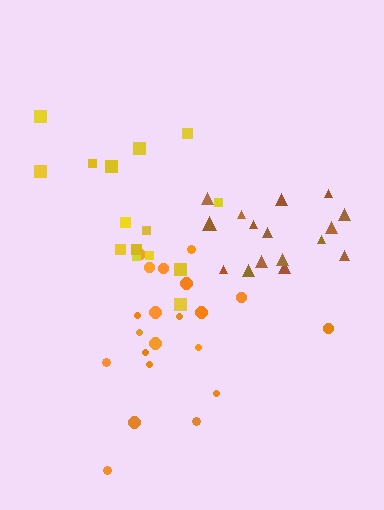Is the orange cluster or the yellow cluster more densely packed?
Orange.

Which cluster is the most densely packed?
Brown.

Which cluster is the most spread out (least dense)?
Yellow.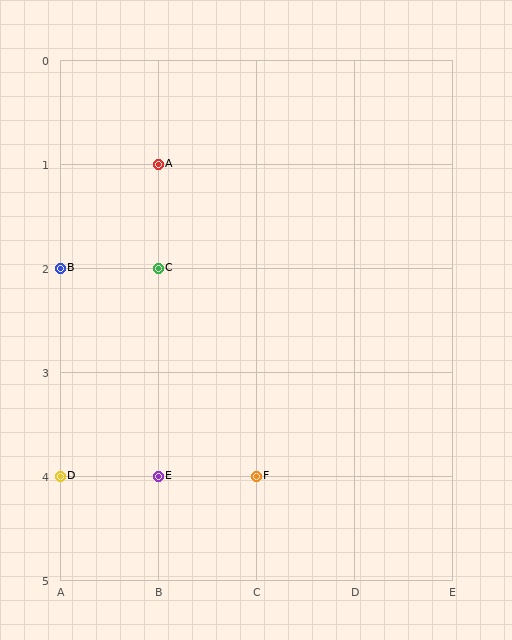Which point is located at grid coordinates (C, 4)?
Point F is at (C, 4).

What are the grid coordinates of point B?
Point B is at grid coordinates (A, 2).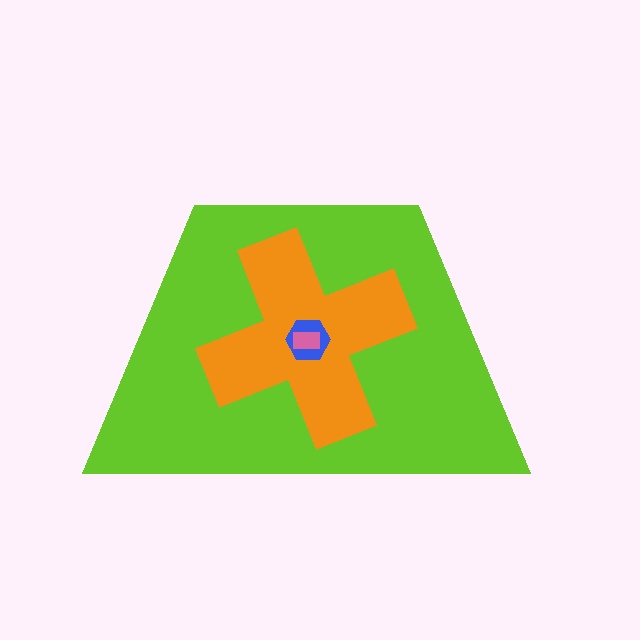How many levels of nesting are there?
4.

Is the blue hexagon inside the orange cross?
Yes.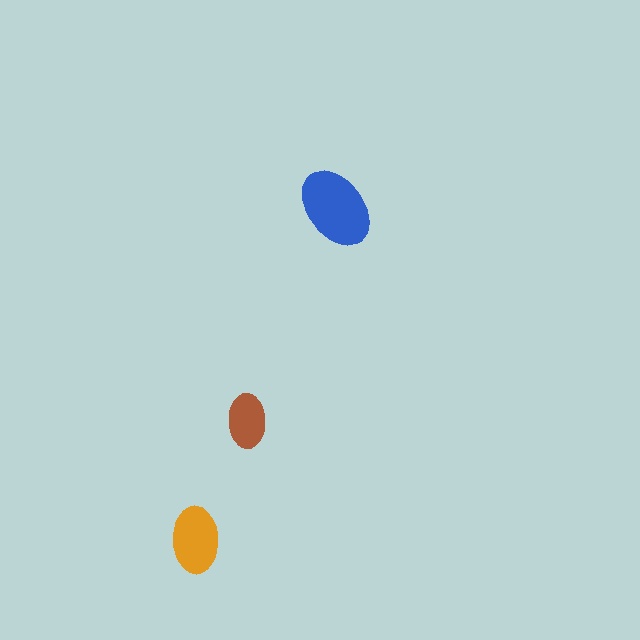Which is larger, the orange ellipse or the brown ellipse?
The orange one.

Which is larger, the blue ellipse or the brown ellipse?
The blue one.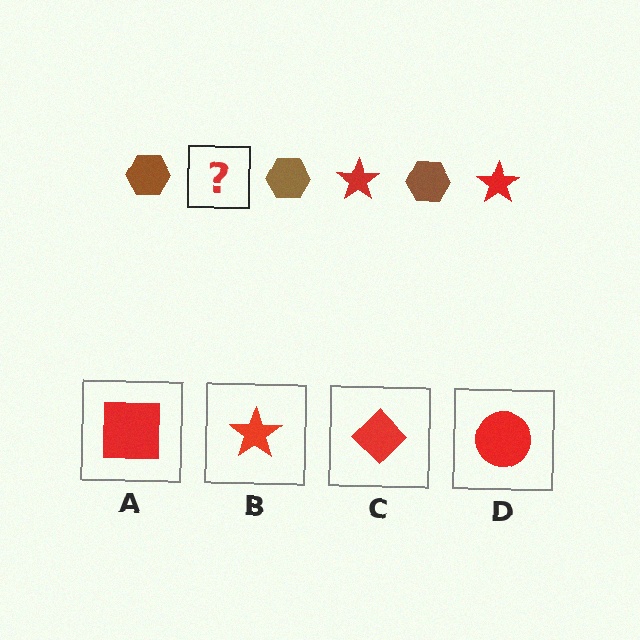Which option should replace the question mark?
Option B.